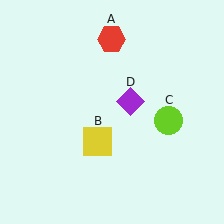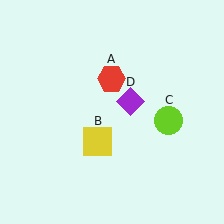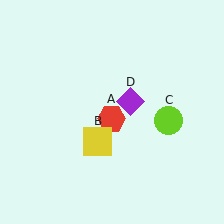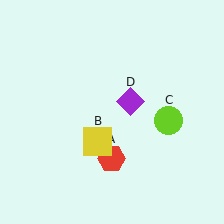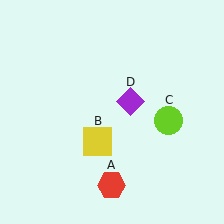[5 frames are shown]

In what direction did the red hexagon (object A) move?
The red hexagon (object A) moved down.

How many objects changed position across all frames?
1 object changed position: red hexagon (object A).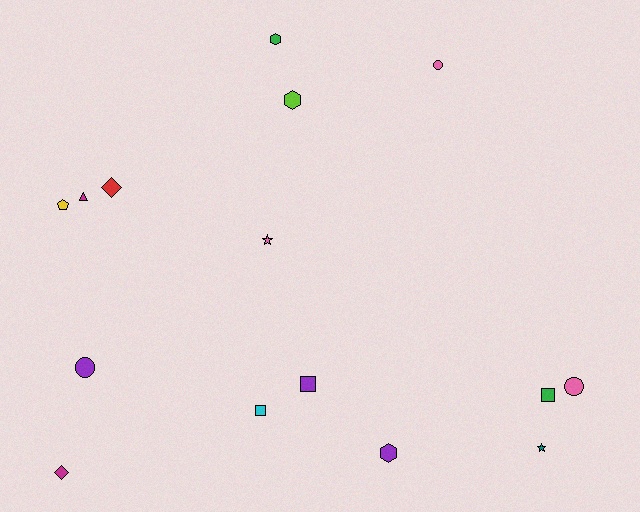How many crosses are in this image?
There are no crosses.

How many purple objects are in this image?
There are 3 purple objects.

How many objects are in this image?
There are 15 objects.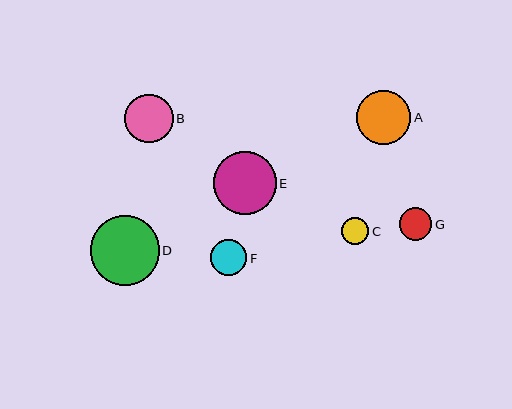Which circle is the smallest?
Circle C is the smallest with a size of approximately 27 pixels.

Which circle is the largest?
Circle D is the largest with a size of approximately 69 pixels.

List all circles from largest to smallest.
From largest to smallest: D, E, A, B, F, G, C.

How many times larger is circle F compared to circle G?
Circle F is approximately 1.1 times the size of circle G.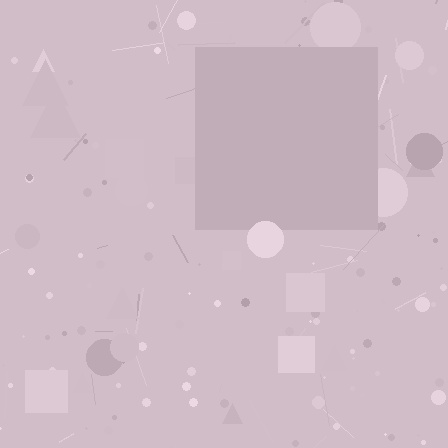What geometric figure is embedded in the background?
A square is embedded in the background.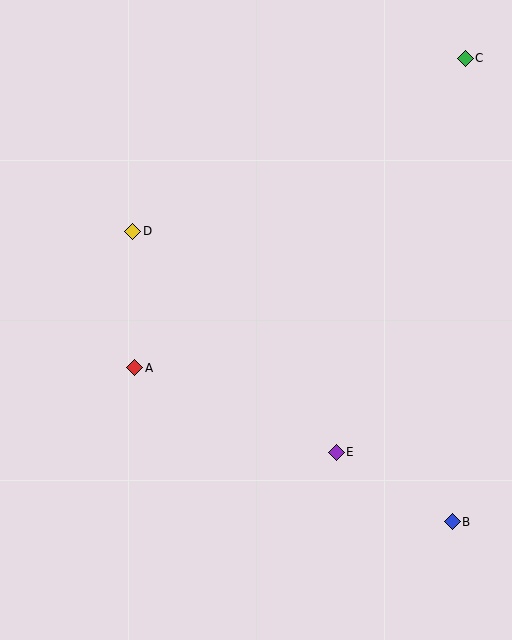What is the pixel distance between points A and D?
The distance between A and D is 136 pixels.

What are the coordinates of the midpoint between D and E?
The midpoint between D and E is at (234, 342).